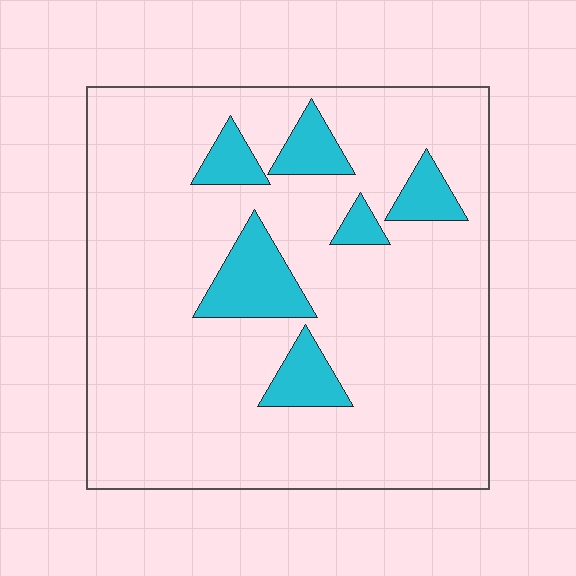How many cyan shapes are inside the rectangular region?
6.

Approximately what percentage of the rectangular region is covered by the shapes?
Approximately 15%.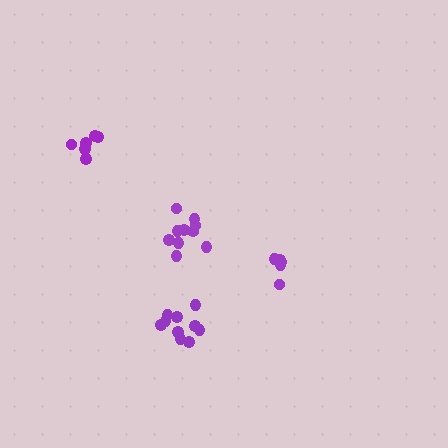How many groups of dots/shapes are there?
There are 4 groups.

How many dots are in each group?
Group 1: 10 dots, Group 2: 10 dots, Group 3: 5 dots, Group 4: 6 dots (31 total).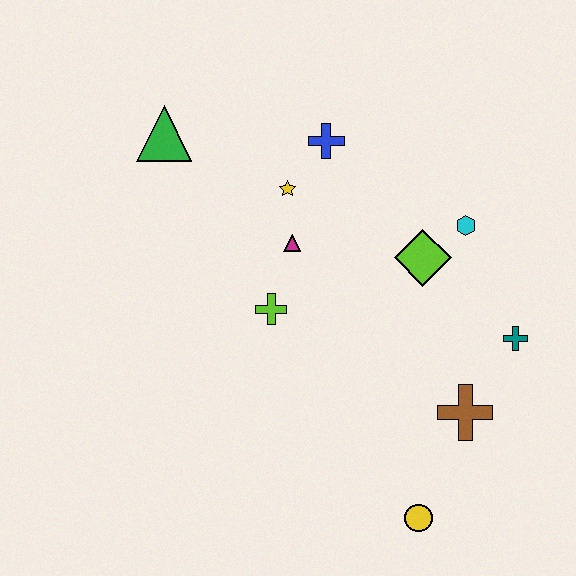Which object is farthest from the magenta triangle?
The yellow circle is farthest from the magenta triangle.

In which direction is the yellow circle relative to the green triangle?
The yellow circle is below the green triangle.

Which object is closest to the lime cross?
The magenta triangle is closest to the lime cross.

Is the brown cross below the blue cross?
Yes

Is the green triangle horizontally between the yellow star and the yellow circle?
No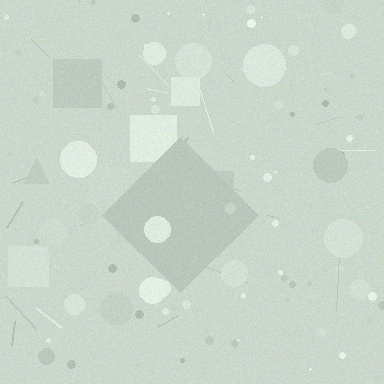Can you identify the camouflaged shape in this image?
The camouflaged shape is a diamond.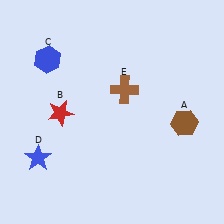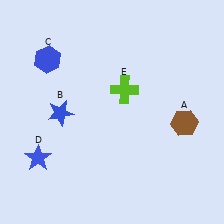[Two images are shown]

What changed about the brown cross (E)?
In Image 1, E is brown. In Image 2, it changed to lime.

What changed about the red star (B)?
In Image 1, B is red. In Image 2, it changed to blue.